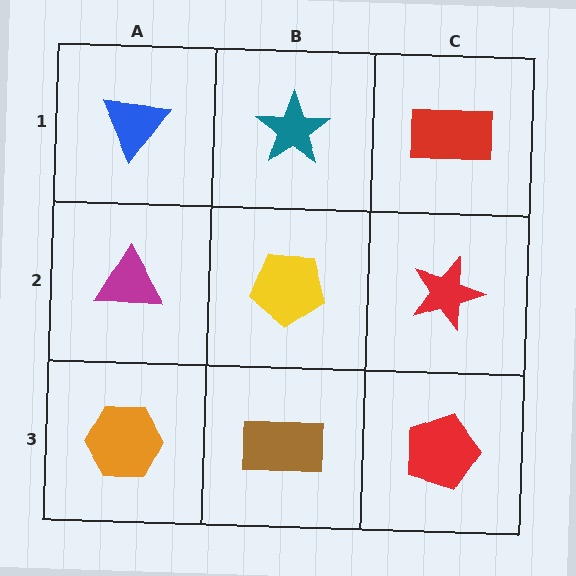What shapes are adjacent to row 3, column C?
A red star (row 2, column C), a brown rectangle (row 3, column B).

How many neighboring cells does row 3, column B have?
3.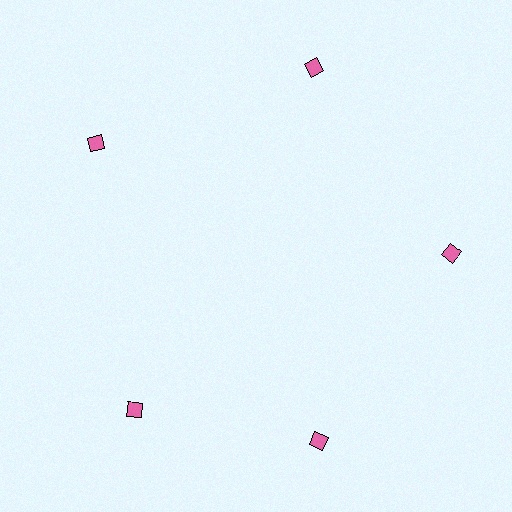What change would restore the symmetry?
The symmetry would be restored by rotating it back into even spacing with its neighbors so that all 5 diamonds sit at equal angles and equal distance from the center.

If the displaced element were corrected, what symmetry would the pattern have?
It would have 5-fold rotational symmetry — the pattern would map onto itself every 72 degrees.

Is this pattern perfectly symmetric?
No. The 5 pink diamonds are arranged in a ring, but one element near the 8 o'clock position is rotated out of alignment along the ring, breaking the 5-fold rotational symmetry.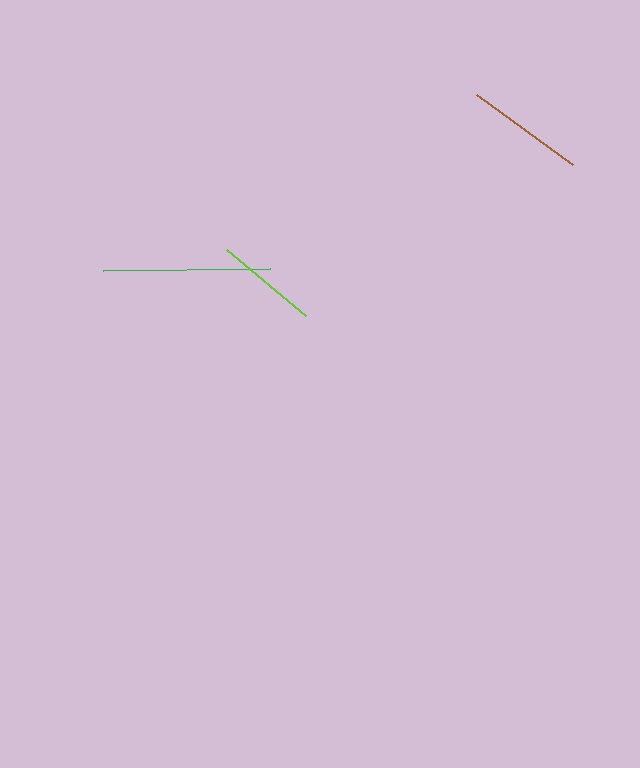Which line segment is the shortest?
The lime line is the shortest at approximately 103 pixels.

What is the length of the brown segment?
The brown segment is approximately 119 pixels long.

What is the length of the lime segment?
The lime segment is approximately 103 pixels long.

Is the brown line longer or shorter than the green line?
The green line is longer than the brown line.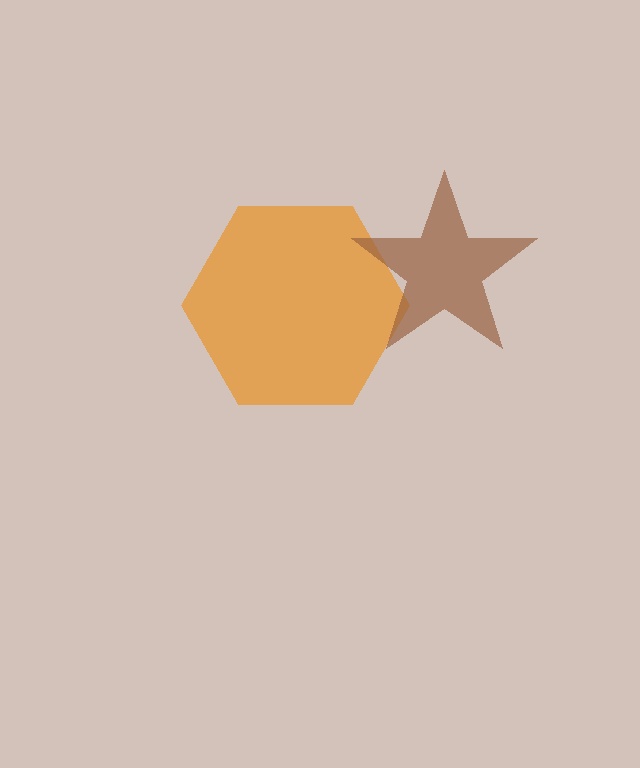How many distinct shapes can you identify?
There are 2 distinct shapes: an orange hexagon, a brown star.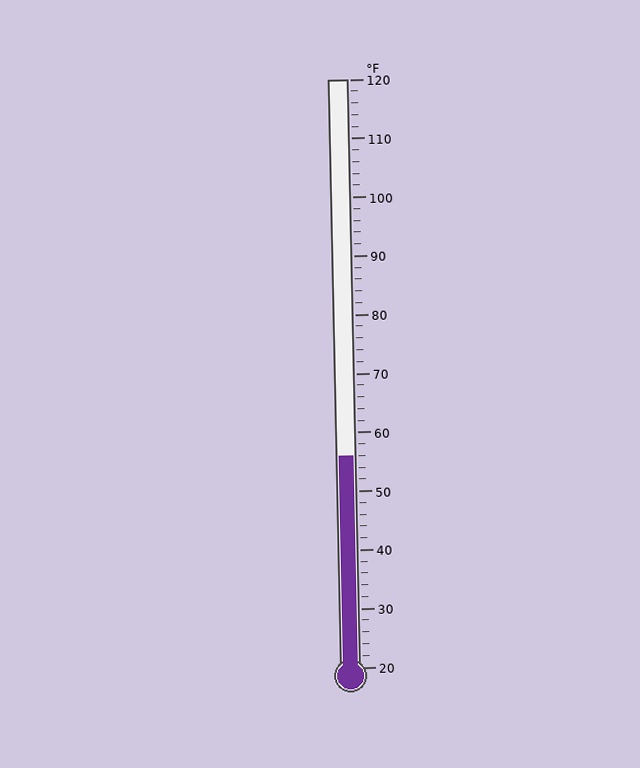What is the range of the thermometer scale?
The thermometer scale ranges from 20°F to 120°F.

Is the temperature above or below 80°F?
The temperature is below 80°F.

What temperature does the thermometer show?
The thermometer shows approximately 56°F.